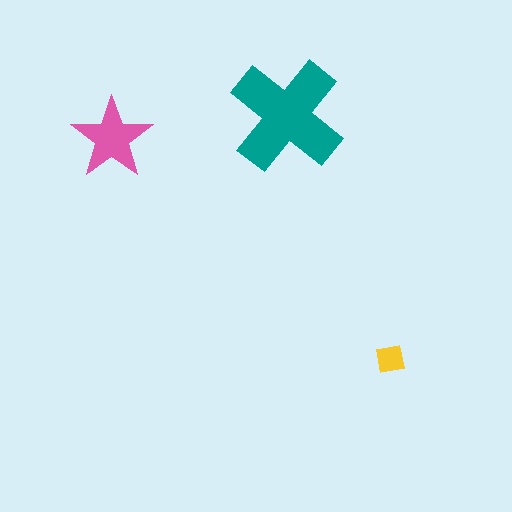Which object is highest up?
The teal cross is topmost.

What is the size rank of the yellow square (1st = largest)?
3rd.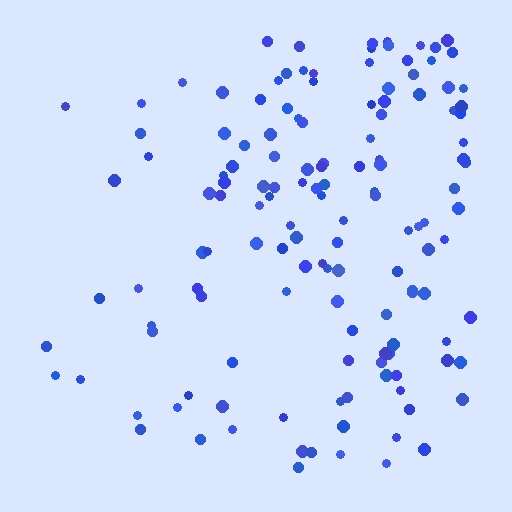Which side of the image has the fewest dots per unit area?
The left.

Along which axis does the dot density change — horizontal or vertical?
Horizontal.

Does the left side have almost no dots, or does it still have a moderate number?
Still a moderate number, just noticeably fewer than the right.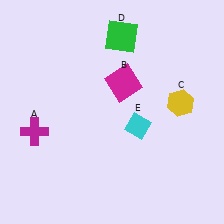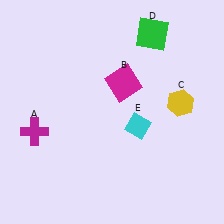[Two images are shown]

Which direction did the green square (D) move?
The green square (D) moved right.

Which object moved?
The green square (D) moved right.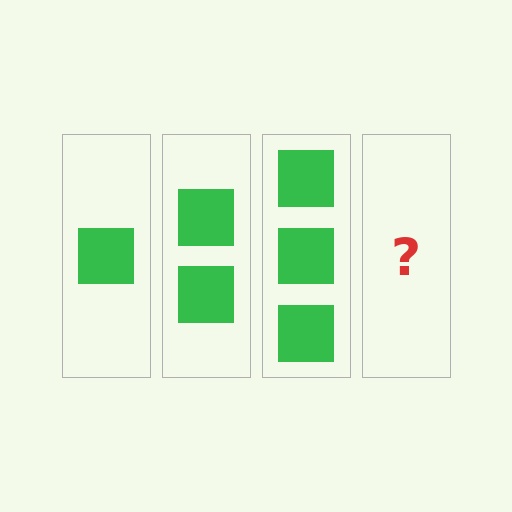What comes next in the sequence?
The next element should be 4 squares.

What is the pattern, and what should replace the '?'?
The pattern is that each step adds one more square. The '?' should be 4 squares.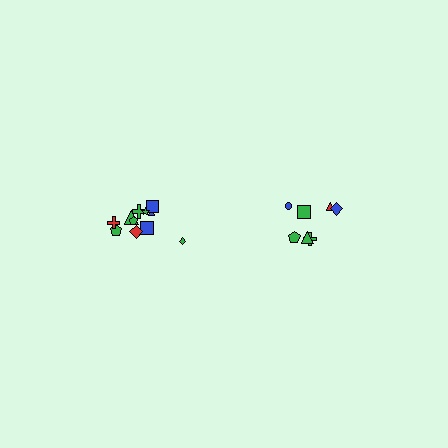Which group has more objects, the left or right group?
The left group.